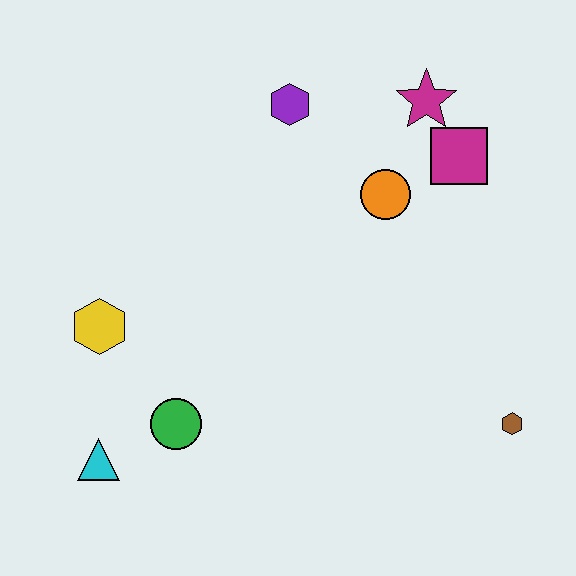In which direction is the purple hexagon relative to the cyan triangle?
The purple hexagon is above the cyan triangle.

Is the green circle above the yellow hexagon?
No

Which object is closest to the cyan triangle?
The green circle is closest to the cyan triangle.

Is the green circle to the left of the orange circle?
Yes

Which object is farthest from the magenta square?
The cyan triangle is farthest from the magenta square.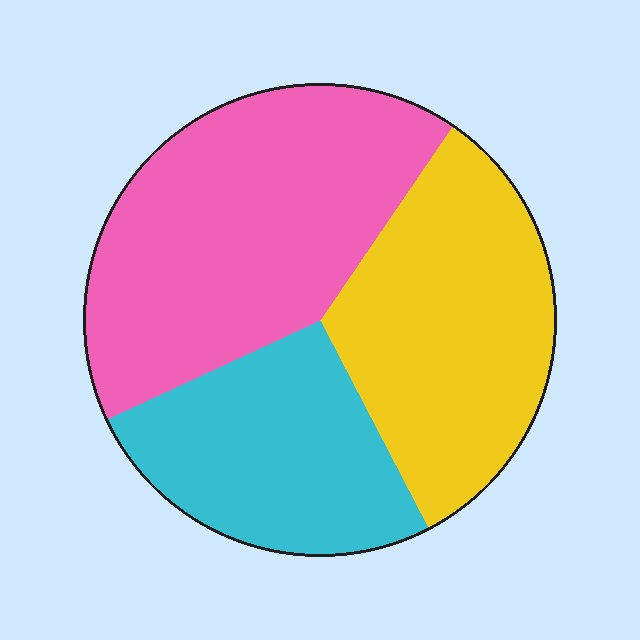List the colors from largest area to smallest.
From largest to smallest: pink, yellow, cyan.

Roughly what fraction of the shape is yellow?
Yellow takes up between a sixth and a third of the shape.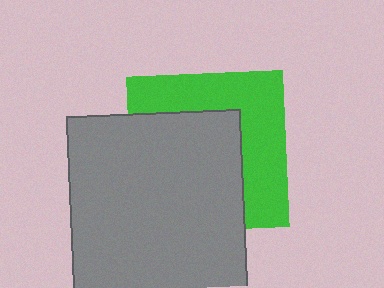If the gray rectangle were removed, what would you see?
You would see the complete green square.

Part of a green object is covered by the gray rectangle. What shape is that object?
It is a square.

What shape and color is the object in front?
The object in front is a gray rectangle.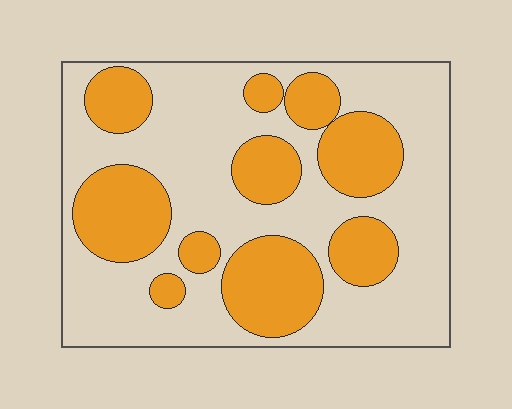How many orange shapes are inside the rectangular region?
10.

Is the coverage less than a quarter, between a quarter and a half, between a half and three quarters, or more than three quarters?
Between a quarter and a half.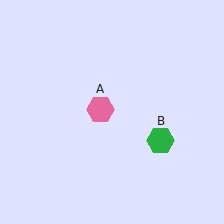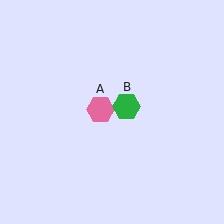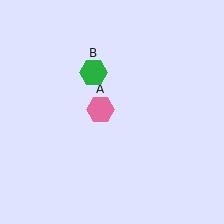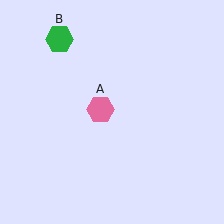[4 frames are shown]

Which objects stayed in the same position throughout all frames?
Pink hexagon (object A) remained stationary.